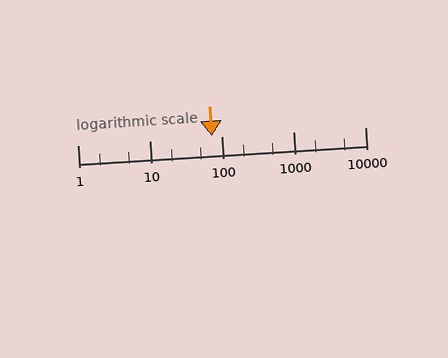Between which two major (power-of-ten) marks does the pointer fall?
The pointer is between 10 and 100.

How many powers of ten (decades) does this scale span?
The scale spans 4 decades, from 1 to 10000.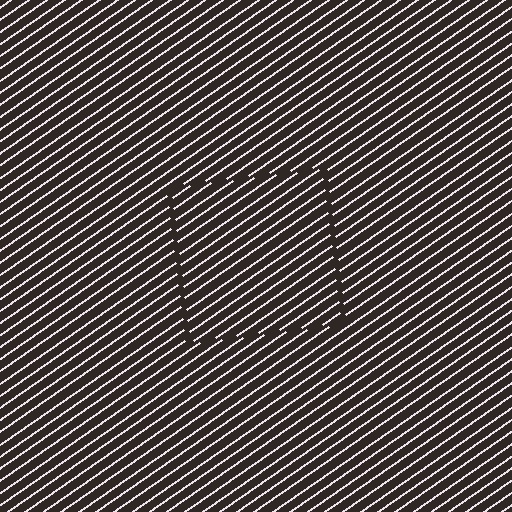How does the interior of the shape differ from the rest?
The interior of the shape contains the same grating, shifted by half a period — the contour is defined by the phase discontinuity where line-ends from the inner and outer gratings abut.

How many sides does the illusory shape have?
4 sides — the line-ends trace a square.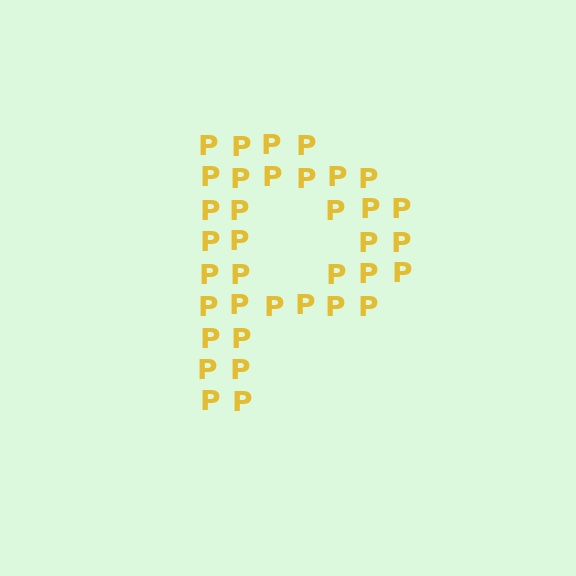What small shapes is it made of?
It is made of small letter P's.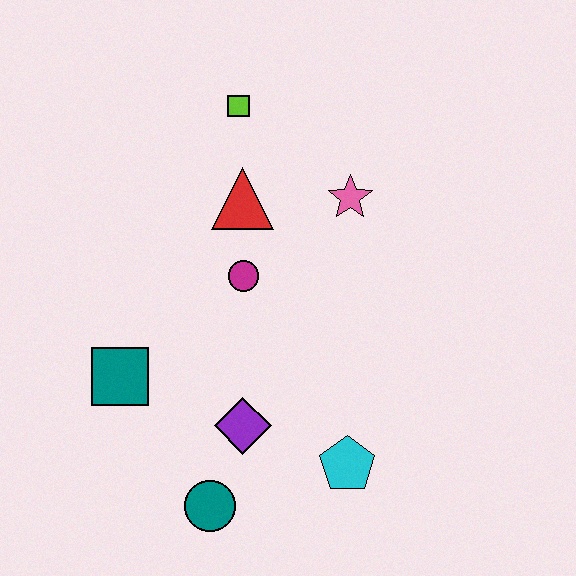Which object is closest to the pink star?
The red triangle is closest to the pink star.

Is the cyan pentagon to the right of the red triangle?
Yes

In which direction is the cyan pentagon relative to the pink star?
The cyan pentagon is below the pink star.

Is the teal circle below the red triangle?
Yes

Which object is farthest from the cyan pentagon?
The lime square is farthest from the cyan pentagon.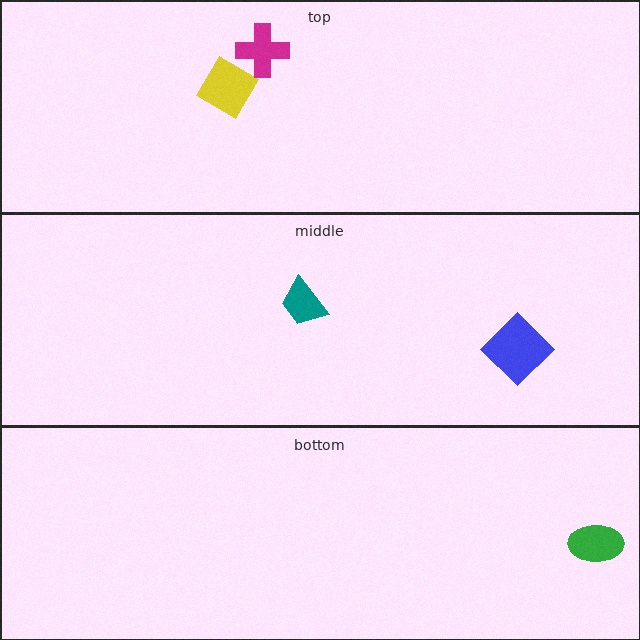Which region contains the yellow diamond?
The top region.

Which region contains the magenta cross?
The top region.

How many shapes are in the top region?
2.